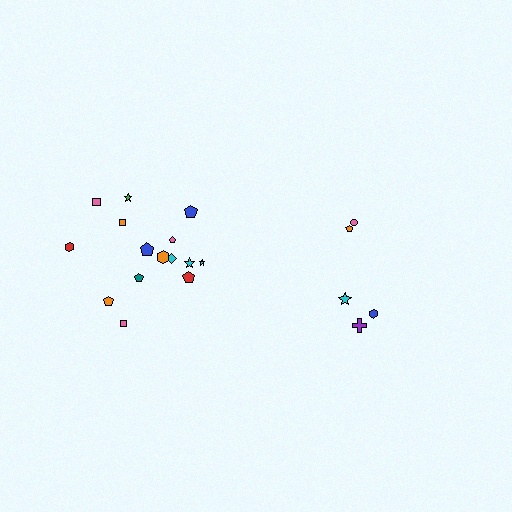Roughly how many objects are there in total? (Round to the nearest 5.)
Roughly 20 objects in total.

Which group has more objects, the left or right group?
The left group.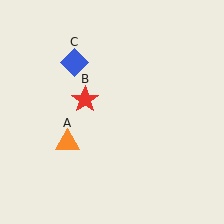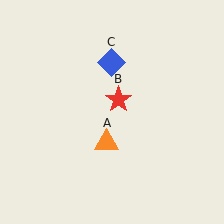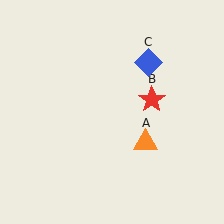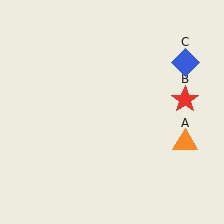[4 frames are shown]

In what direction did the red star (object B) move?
The red star (object B) moved right.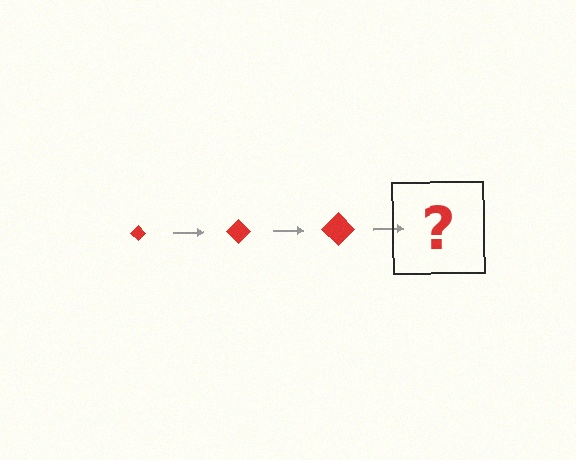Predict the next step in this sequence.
The next step is a red diamond, larger than the previous one.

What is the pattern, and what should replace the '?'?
The pattern is that the diamond gets progressively larger each step. The '?' should be a red diamond, larger than the previous one.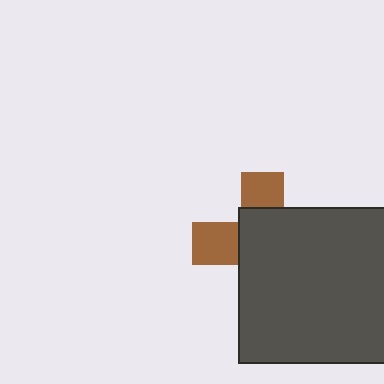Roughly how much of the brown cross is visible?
A small part of it is visible (roughly 34%).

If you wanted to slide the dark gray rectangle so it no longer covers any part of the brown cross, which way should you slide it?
Slide it toward the lower-right — that is the most direct way to separate the two shapes.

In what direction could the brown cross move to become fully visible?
The brown cross could move toward the upper-left. That would shift it out from behind the dark gray rectangle entirely.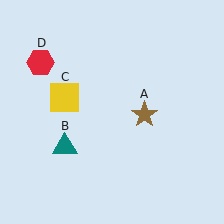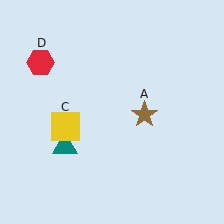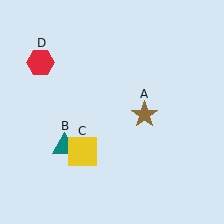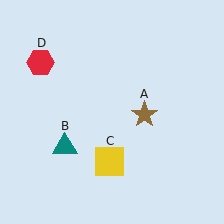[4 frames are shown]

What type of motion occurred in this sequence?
The yellow square (object C) rotated counterclockwise around the center of the scene.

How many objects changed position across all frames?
1 object changed position: yellow square (object C).